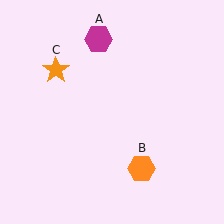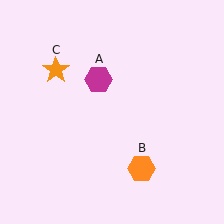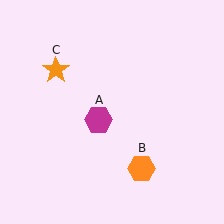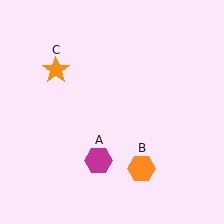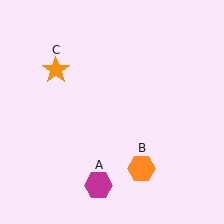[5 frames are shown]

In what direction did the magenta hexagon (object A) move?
The magenta hexagon (object A) moved down.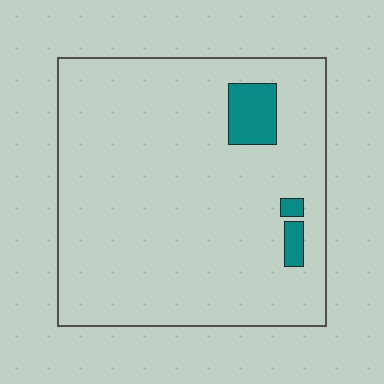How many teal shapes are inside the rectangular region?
3.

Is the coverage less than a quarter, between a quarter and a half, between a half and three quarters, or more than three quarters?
Less than a quarter.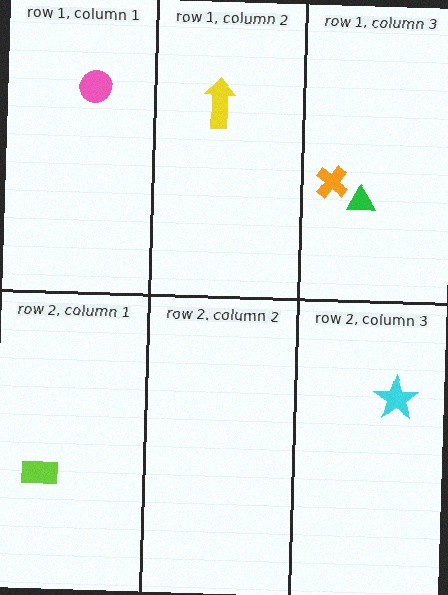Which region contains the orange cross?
The row 1, column 3 region.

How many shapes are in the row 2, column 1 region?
1.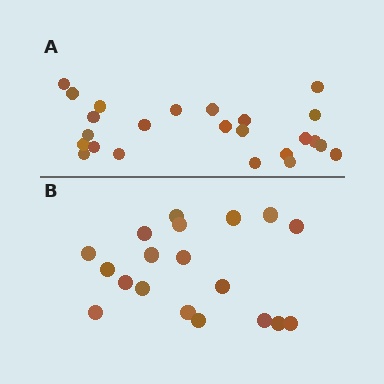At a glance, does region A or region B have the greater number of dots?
Region A (the top region) has more dots.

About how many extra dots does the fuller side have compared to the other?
Region A has about 5 more dots than region B.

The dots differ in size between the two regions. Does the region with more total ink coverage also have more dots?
No. Region B has more total ink coverage because its dots are larger, but region A actually contains more individual dots. Total area can be misleading — the number of items is what matters here.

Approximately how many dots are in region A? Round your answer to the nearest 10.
About 20 dots. (The exact count is 24, which rounds to 20.)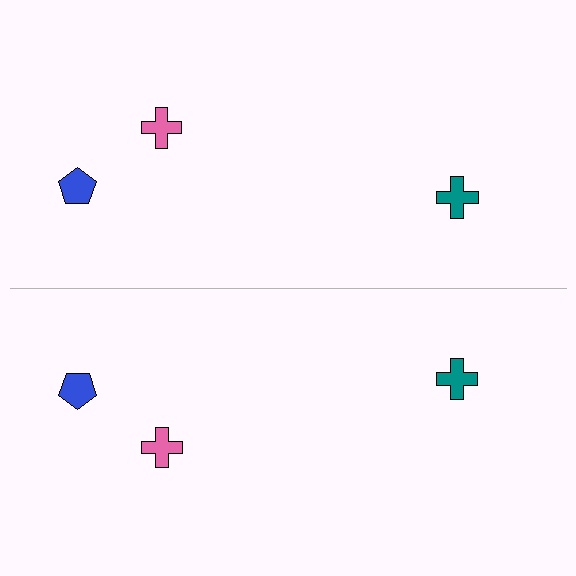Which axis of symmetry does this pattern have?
The pattern has a horizontal axis of symmetry running through the center of the image.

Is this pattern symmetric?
Yes, this pattern has bilateral (reflection) symmetry.